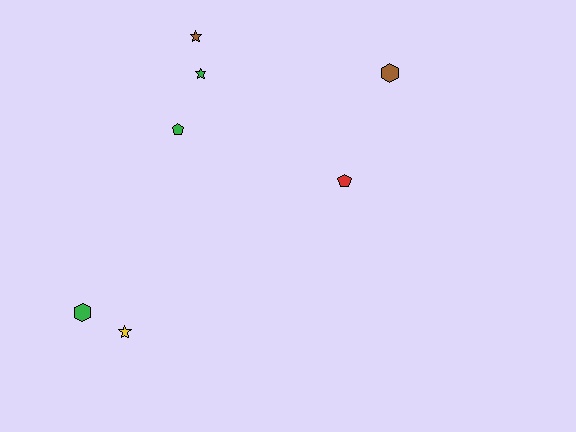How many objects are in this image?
There are 7 objects.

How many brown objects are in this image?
There are 2 brown objects.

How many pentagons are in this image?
There are 2 pentagons.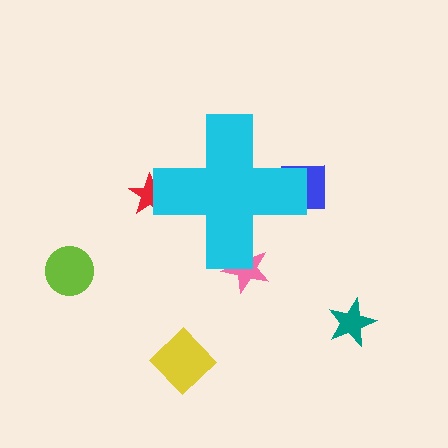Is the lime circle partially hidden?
No, the lime circle is fully visible.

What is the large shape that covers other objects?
A cyan cross.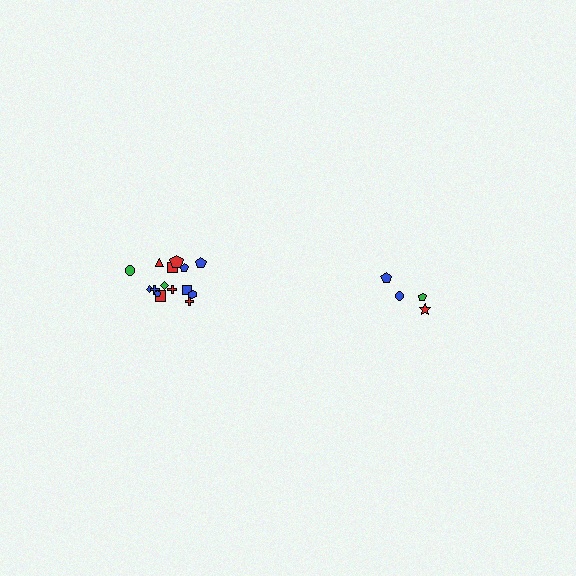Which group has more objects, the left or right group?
The left group.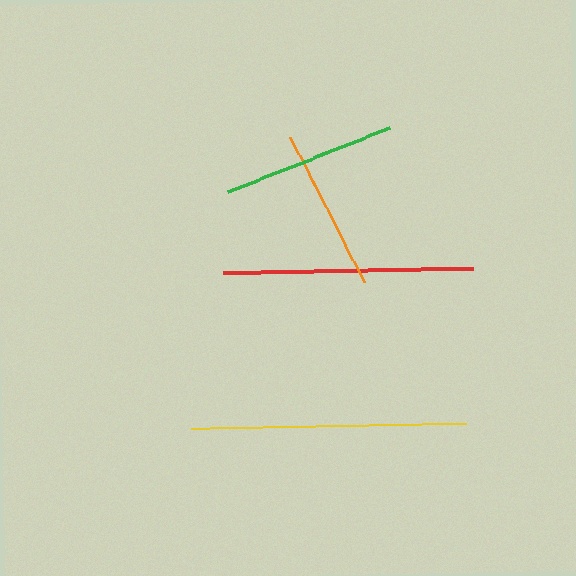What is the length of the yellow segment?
The yellow segment is approximately 275 pixels long.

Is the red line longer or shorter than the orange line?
The red line is longer than the orange line.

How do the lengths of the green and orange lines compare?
The green and orange lines are approximately the same length.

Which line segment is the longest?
The yellow line is the longest at approximately 275 pixels.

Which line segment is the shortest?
The orange line is the shortest at approximately 162 pixels.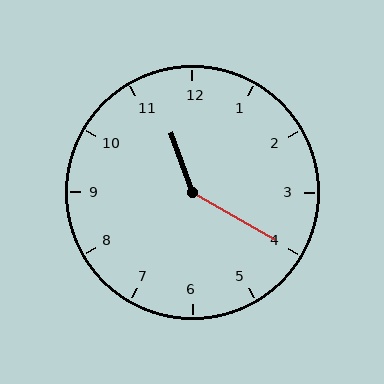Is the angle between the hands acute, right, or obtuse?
It is obtuse.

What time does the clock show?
11:20.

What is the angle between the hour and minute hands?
Approximately 140 degrees.